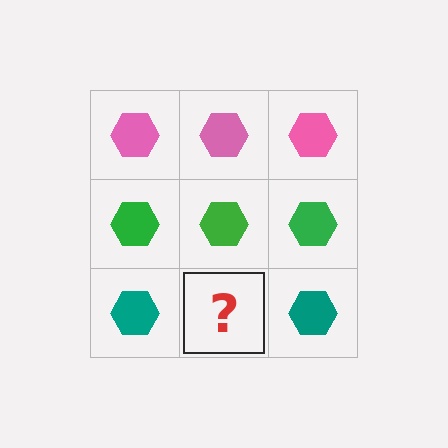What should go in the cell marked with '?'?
The missing cell should contain a teal hexagon.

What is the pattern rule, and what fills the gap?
The rule is that each row has a consistent color. The gap should be filled with a teal hexagon.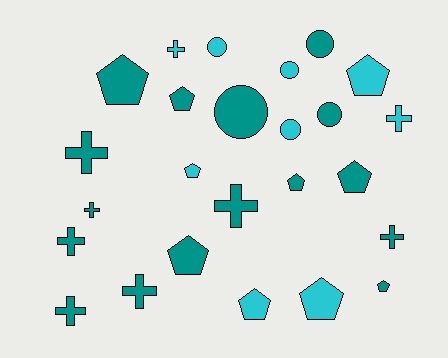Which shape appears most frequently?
Pentagon, with 10 objects.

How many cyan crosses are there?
There are 2 cyan crosses.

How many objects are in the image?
There are 25 objects.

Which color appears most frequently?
Teal, with 16 objects.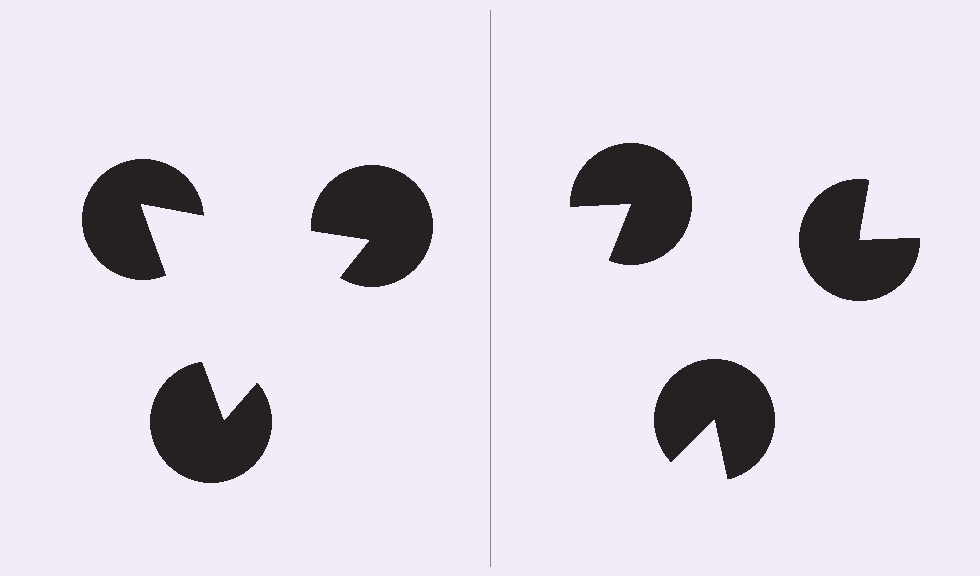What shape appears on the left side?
An illusory triangle.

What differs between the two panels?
The pac-man discs are positioned identically on both sides; only the wedge orientations differ. On the left they align to a triangle; on the right they are misaligned.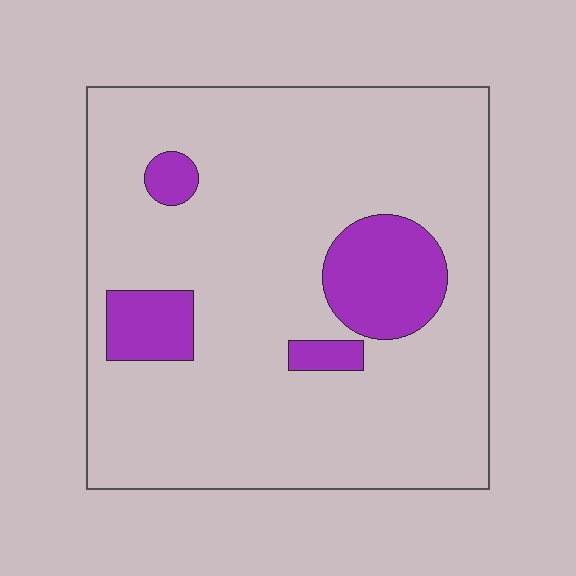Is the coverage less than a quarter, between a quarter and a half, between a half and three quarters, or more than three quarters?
Less than a quarter.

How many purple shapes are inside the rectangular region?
4.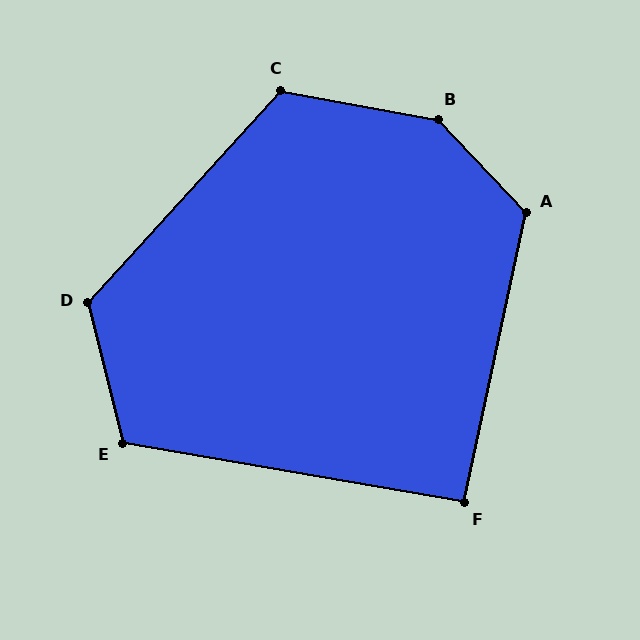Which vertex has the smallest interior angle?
F, at approximately 92 degrees.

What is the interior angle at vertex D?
Approximately 124 degrees (obtuse).